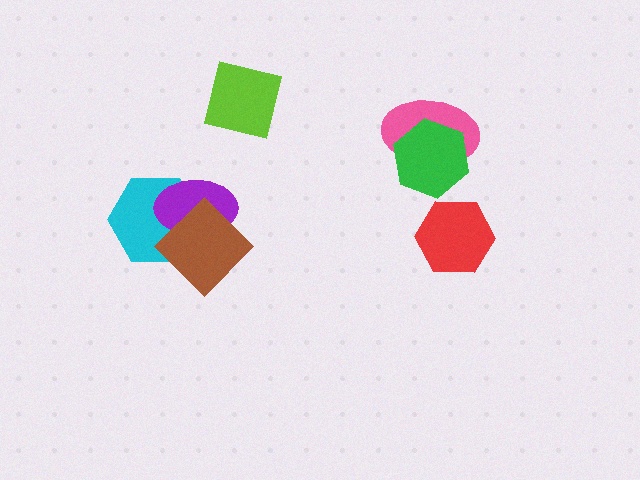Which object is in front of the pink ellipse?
The green hexagon is in front of the pink ellipse.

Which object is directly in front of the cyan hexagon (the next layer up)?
The purple ellipse is directly in front of the cyan hexagon.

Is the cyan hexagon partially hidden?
Yes, it is partially covered by another shape.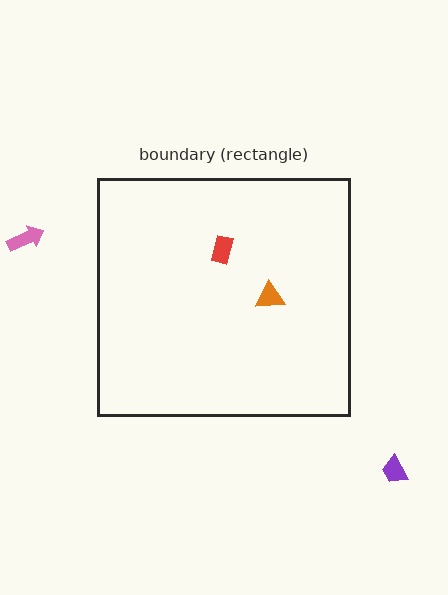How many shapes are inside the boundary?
2 inside, 2 outside.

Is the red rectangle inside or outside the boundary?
Inside.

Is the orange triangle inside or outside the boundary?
Inside.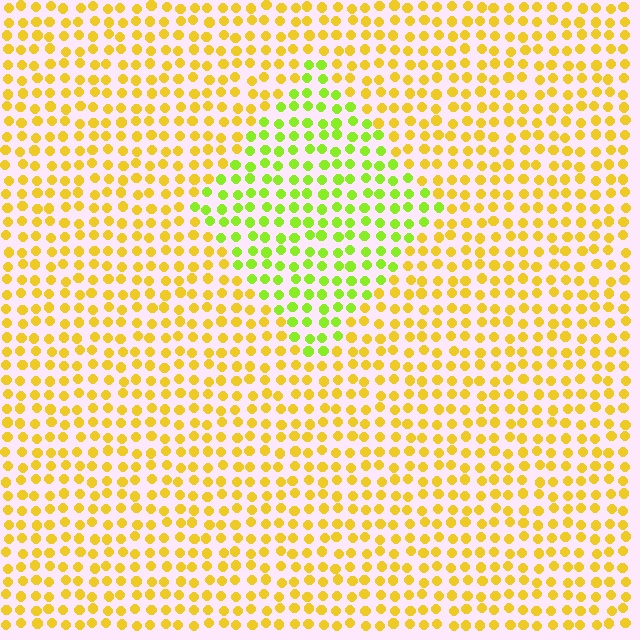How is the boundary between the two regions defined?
The boundary is defined purely by a slight shift in hue (about 41 degrees). Spacing, size, and orientation are identical on both sides.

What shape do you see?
I see a diamond.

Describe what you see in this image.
The image is filled with small yellow elements in a uniform arrangement. A diamond-shaped region is visible where the elements are tinted to a slightly different hue, forming a subtle color boundary.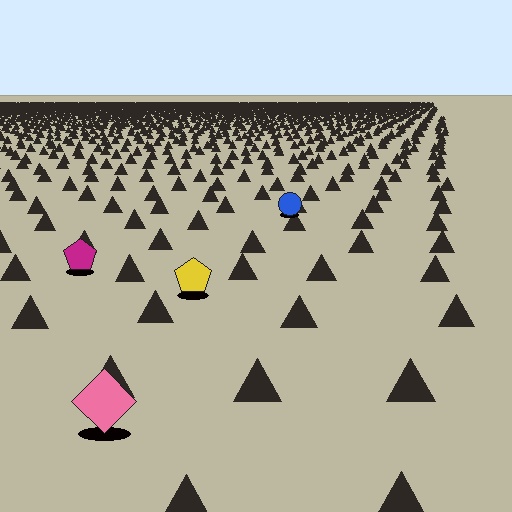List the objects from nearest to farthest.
From nearest to farthest: the pink diamond, the yellow pentagon, the magenta pentagon, the blue circle.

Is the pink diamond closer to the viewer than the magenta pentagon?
Yes. The pink diamond is closer — you can tell from the texture gradient: the ground texture is coarser near it.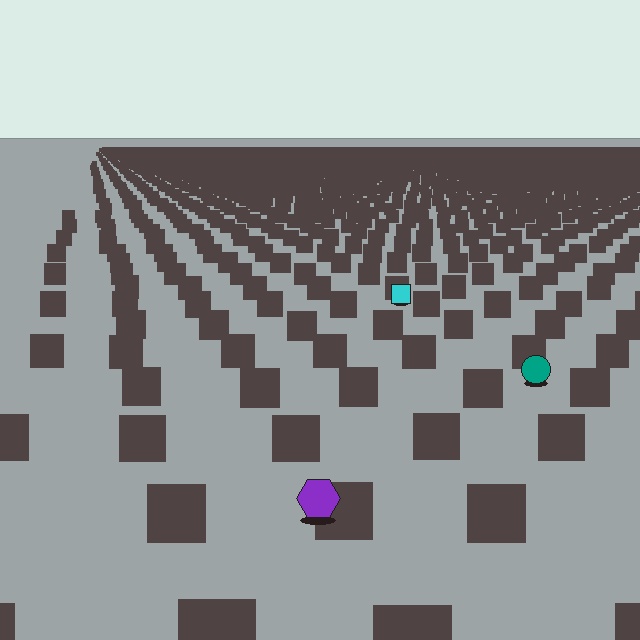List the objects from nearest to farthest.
From nearest to farthest: the purple hexagon, the teal circle, the cyan square.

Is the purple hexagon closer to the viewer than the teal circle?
Yes. The purple hexagon is closer — you can tell from the texture gradient: the ground texture is coarser near it.